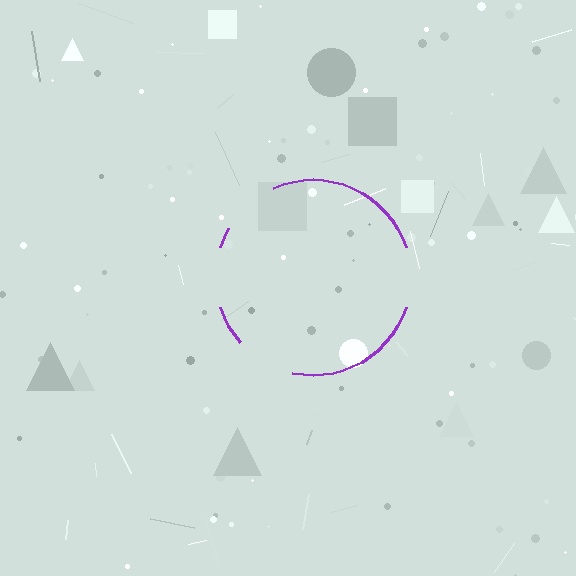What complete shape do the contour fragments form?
The contour fragments form a circle.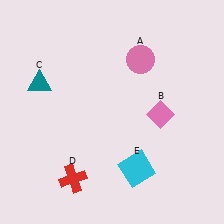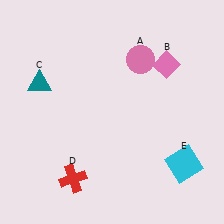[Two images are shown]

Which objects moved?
The objects that moved are: the pink diamond (B), the cyan square (E).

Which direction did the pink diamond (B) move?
The pink diamond (B) moved up.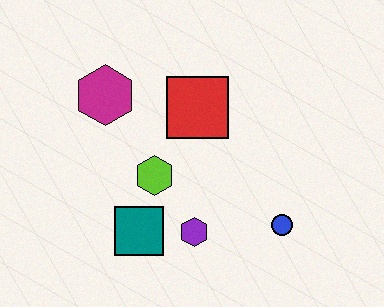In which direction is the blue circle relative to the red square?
The blue circle is below the red square.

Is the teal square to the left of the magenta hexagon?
No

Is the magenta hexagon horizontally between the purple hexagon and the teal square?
No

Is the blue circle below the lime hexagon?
Yes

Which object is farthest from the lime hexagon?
The blue circle is farthest from the lime hexagon.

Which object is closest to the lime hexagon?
The teal square is closest to the lime hexagon.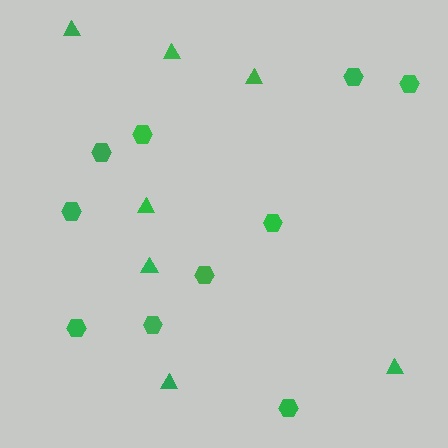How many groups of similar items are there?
There are 2 groups: one group of hexagons (10) and one group of triangles (7).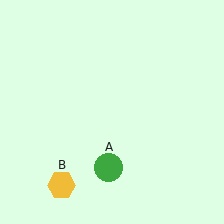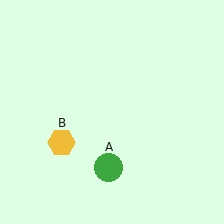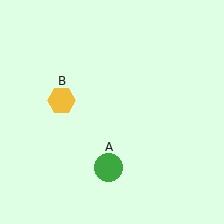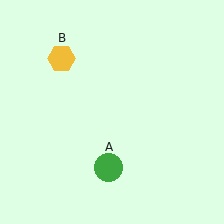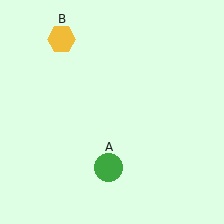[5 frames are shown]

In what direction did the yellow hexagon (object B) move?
The yellow hexagon (object B) moved up.